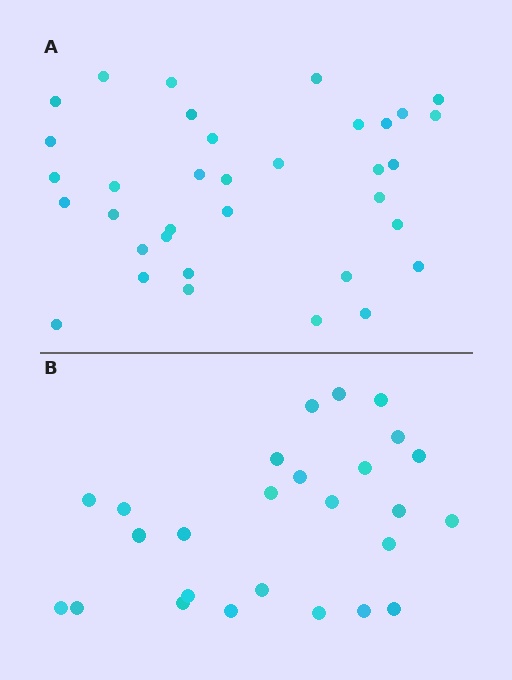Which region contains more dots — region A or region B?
Region A (the top region) has more dots.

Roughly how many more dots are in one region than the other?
Region A has roughly 8 or so more dots than region B.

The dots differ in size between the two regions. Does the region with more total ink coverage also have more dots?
No. Region B has more total ink coverage because its dots are larger, but region A actually contains more individual dots. Total area can be misleading — the number of items is what matters here.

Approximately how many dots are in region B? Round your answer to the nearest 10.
About 30 dots. (The exact count is 26, which rounds to 30.)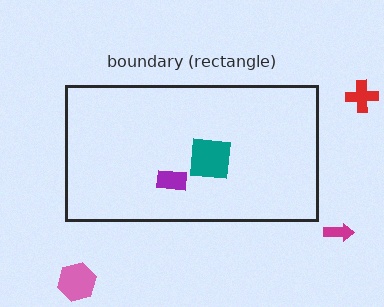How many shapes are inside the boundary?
2 inside, 3 outside.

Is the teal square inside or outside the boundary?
Inside.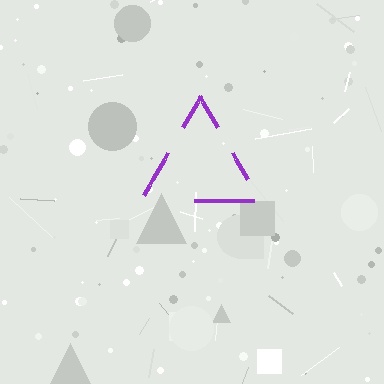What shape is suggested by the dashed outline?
The dashed outline suggests a triangle.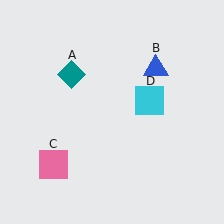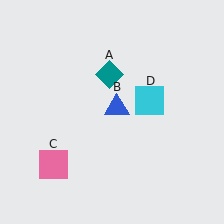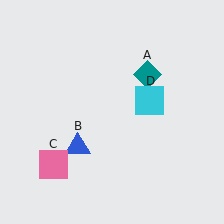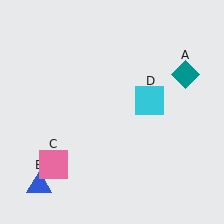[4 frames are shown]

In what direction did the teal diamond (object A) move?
The teal diamond (object A) moved right.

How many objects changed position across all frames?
2 objects changed position: teal diamond (object A), blue triangle (object B).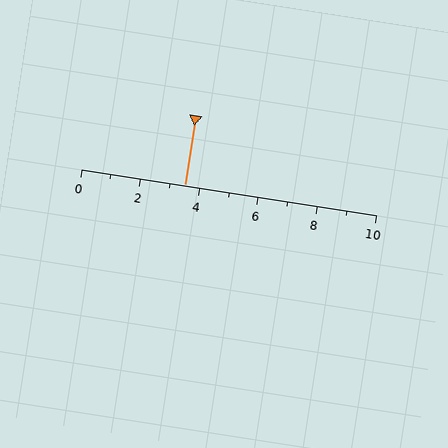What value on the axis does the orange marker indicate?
The marker indicates approximately 3.5.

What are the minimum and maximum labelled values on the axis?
The axis runs from 0 to 10.